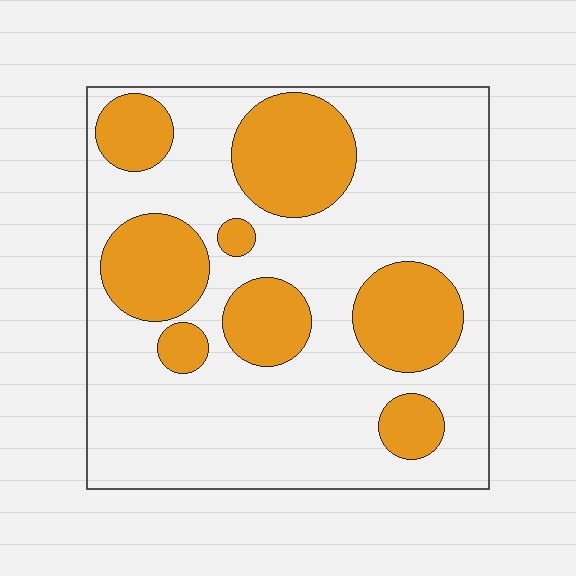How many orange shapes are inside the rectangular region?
8.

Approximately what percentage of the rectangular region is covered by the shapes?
Approximately 30%.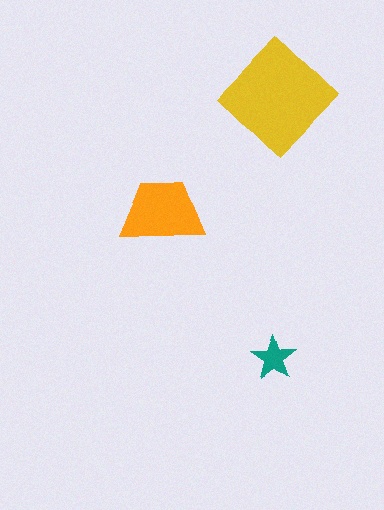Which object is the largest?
The yellow diamond.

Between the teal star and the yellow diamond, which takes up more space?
The yellow diamond.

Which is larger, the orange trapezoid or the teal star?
The orange trapezoid.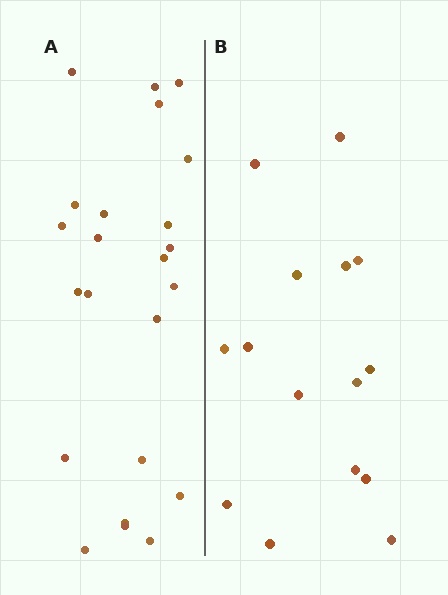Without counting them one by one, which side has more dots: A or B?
Region A (the left region) has more dots.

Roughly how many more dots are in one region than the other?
Region A has roughly 8 or so more dots than region B.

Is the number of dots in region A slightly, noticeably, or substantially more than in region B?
Region A has substantially more. The ratio is roughly 1.5 to 1.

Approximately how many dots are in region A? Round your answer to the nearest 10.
About 20 dots. (The exact count is 23, which rounds to 20.)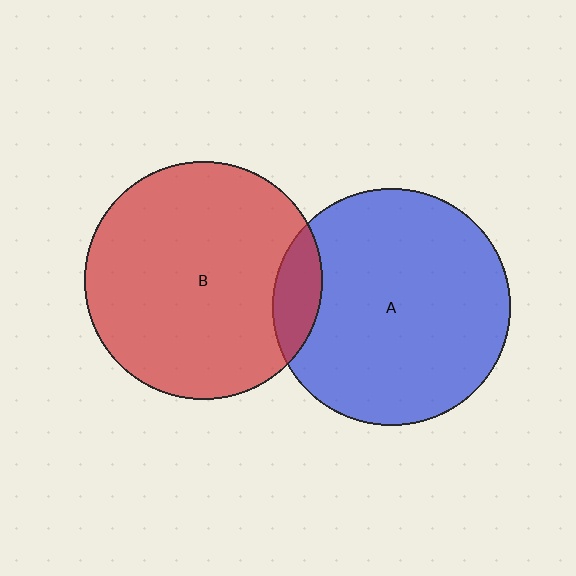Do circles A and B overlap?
Yes.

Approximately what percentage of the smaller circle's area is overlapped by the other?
Approximately 10%.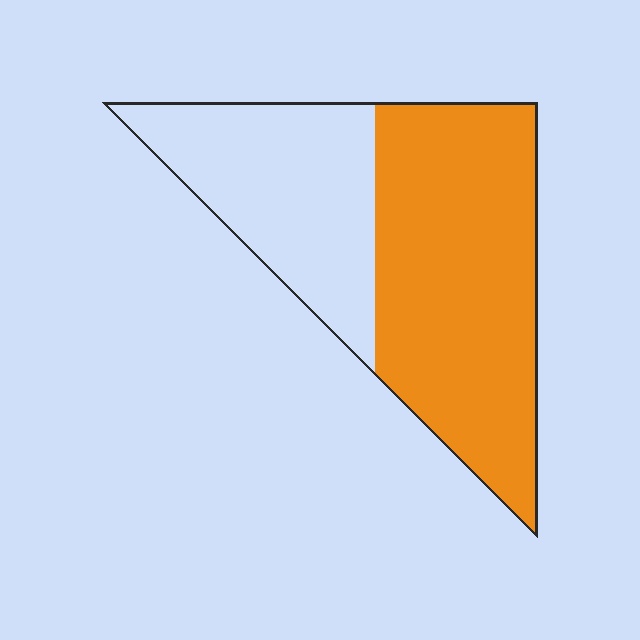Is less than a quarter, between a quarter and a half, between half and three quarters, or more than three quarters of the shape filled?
Between half and three quarters.